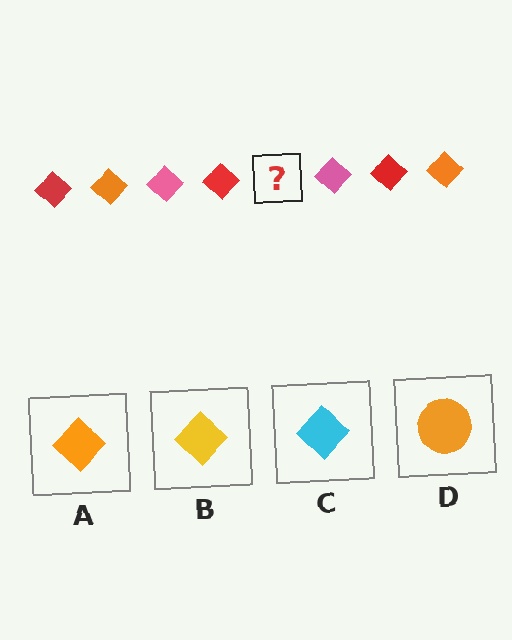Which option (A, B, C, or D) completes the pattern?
A.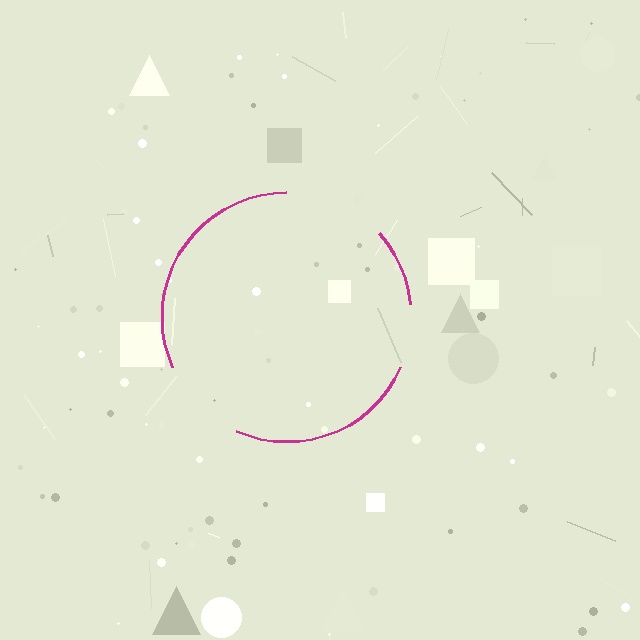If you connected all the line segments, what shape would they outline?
They would outline a circle.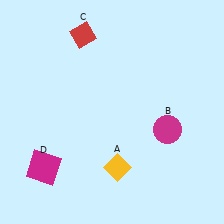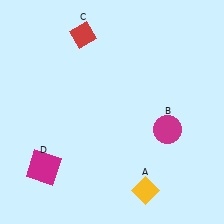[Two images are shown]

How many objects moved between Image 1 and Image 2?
1 object moved between the two images.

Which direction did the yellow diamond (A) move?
The yellow diamond (A) moved right.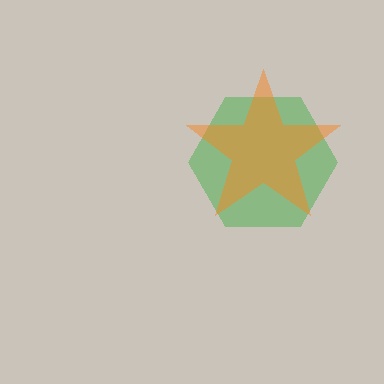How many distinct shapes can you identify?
There are 2 distinct shapes: a green hexagon, an orange star.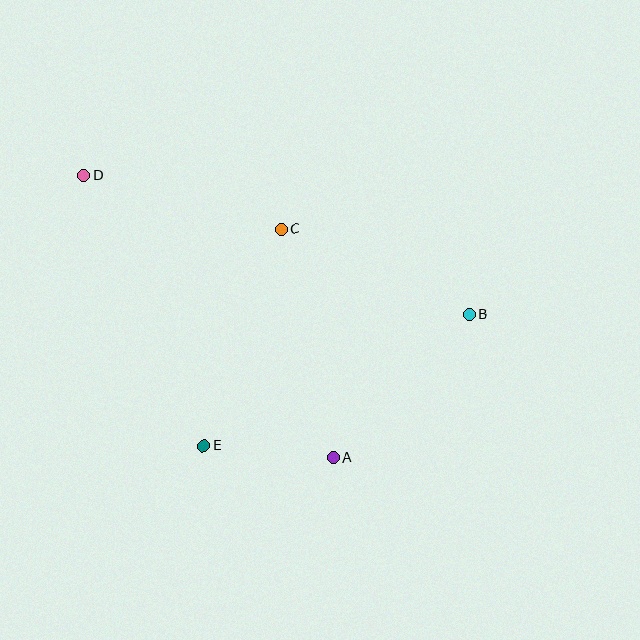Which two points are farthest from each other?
Points B and D are farthest from each other.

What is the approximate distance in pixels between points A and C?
The distance between A and C is approximately 234 pixels.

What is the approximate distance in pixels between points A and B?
The distance between A and B is approximately 198 pixels.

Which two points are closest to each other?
Points A and E are closest to each other.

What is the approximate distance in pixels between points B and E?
The distance between B and E is approximately 297 pixels.